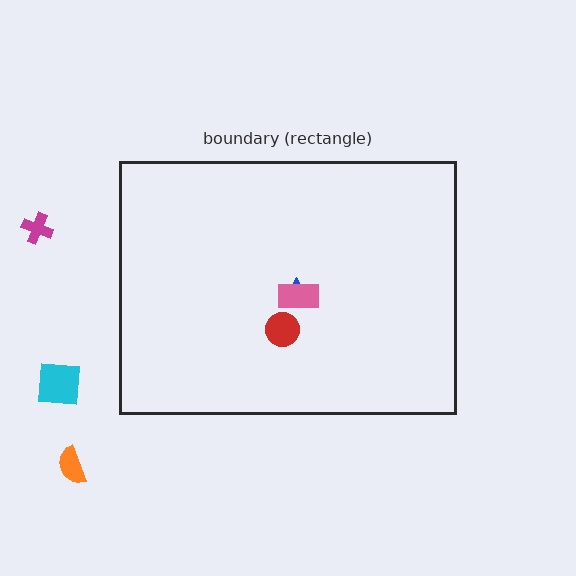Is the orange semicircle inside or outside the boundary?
Outside.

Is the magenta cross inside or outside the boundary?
Outside.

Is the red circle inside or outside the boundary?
Inside.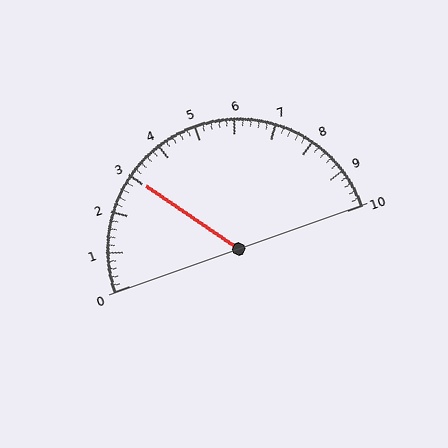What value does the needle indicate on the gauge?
The needle indicates approximately 3.0.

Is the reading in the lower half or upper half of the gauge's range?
The reading is in the lower half of the range (0 to 10).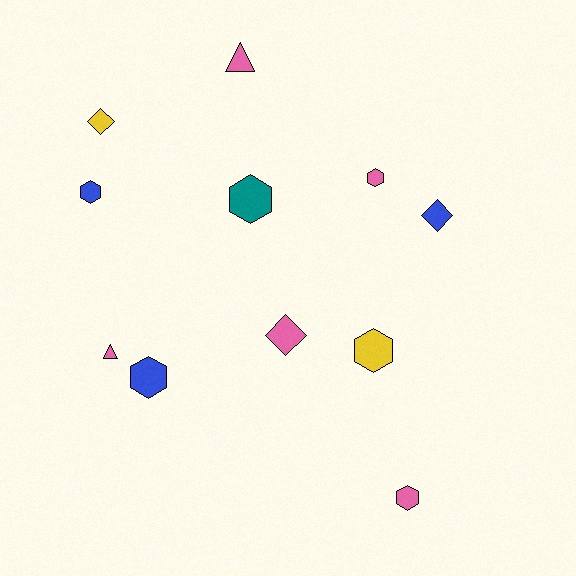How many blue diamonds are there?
There is 1 blue diamond.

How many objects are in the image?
There are 11 objects.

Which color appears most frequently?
Pink, with 5 objects.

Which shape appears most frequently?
Hexagon, with 6 objects.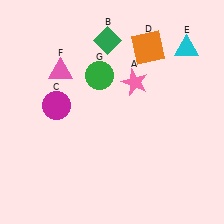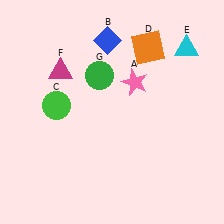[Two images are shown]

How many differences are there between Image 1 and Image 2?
There are 3 differences between the two images.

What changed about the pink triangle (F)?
In Image 1, F is pink. In Image 2, it changed to magenta.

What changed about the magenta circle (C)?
In Image 1, C is magenta. In Image 2, it changed to green.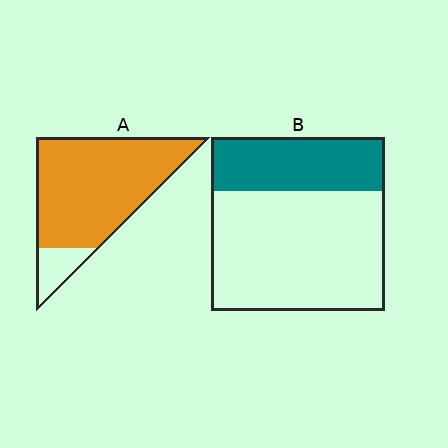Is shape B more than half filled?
No.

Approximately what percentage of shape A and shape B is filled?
A is approximately 85% and B is approximately 30%.